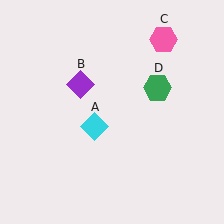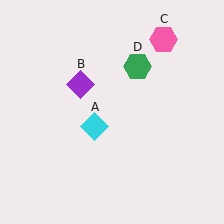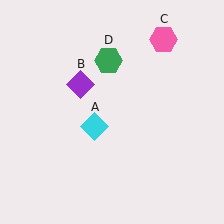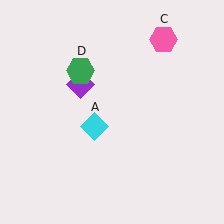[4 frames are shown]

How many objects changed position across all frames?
1 object changed position: green hexagon (object D).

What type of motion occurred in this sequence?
The green hexagon (object D) rotated counterclockwise around the center of the scene.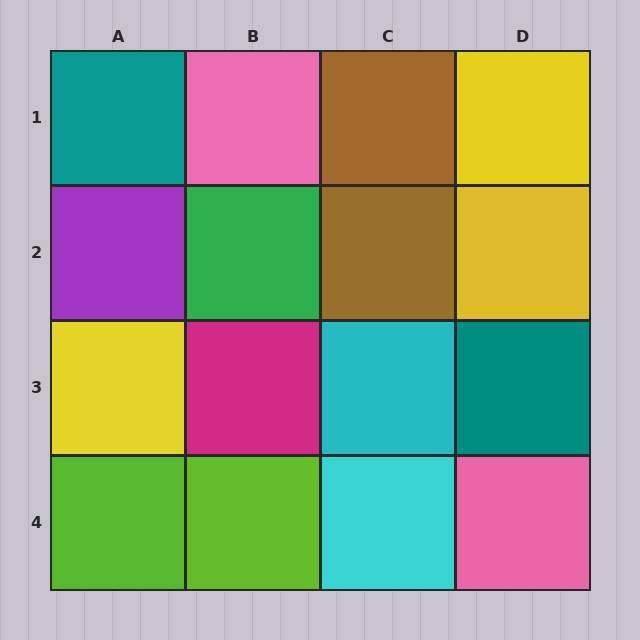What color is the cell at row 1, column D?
Yellow.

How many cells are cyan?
2 cells are cyan.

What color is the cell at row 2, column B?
Green.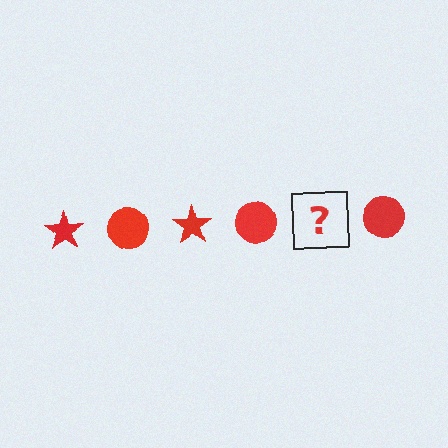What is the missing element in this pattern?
The missing element is a red star.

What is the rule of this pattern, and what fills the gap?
The rule is that the pattern cycles through star, circle shapes in red. The gap should be filled with a red star.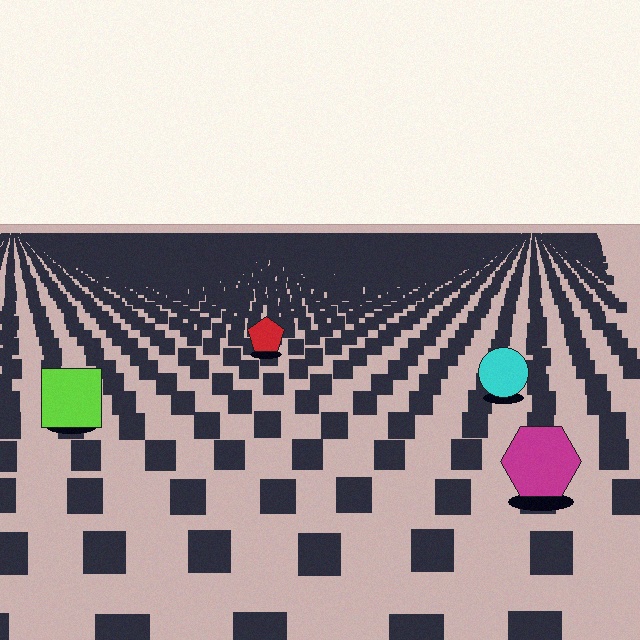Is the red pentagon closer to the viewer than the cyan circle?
No. The cyan circle is closer — you can tell from the texture gradient: the ground texture is coarser near it.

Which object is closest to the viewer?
The magenta hexagon is closest. The texture marks near it are larger and more spread out.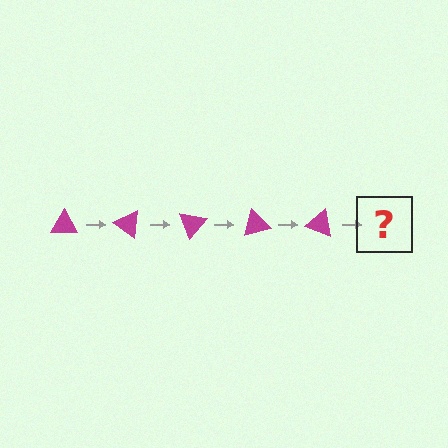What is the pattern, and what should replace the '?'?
The pattern is that the triangle rotates 35 degrees each step. The '?' should be a magenta triangle rotated 175 degrees.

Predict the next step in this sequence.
The next step is a magenta triangle rotated 175 degrees.